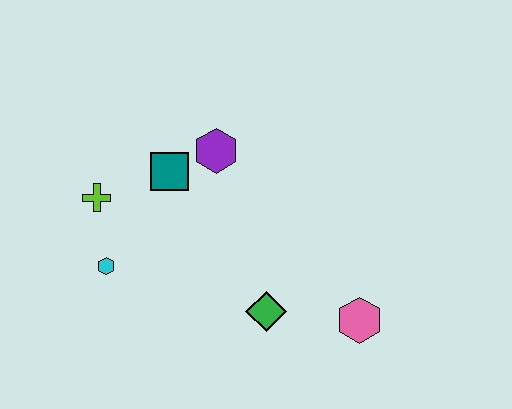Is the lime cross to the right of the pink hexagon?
No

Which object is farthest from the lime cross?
The pink hexagon is farthest from the lime cross.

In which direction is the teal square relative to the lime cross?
The teal square is to the right of the lime cross.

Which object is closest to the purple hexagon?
The teal square is closest to the purple hexagon.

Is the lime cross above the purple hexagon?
No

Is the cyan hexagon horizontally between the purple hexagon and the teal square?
No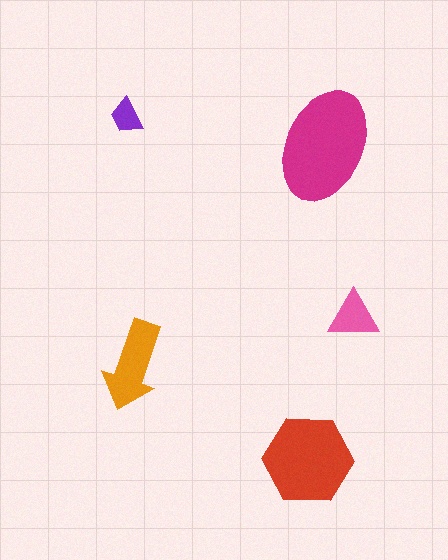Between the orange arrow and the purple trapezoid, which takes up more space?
The orange arrow.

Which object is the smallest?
The purple trapezoid.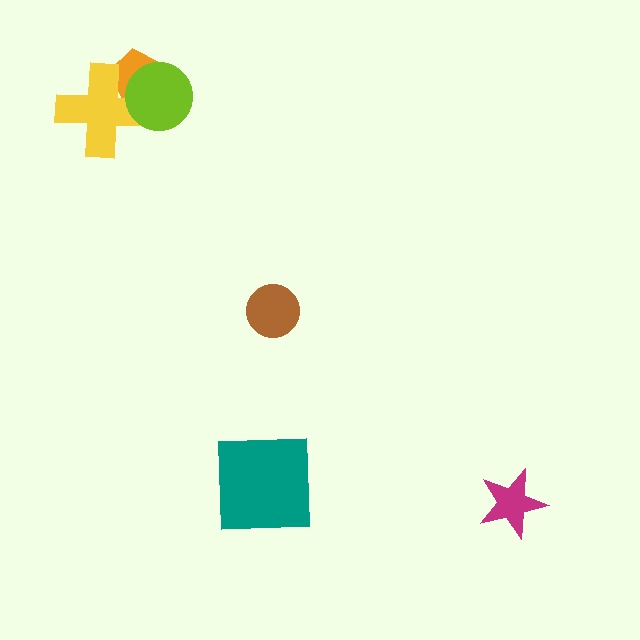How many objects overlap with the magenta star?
0 objects overlap with the magenta star.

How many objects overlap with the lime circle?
2 objects overlap with the lime circle.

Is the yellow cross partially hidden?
Yes, it is partially covered by another shape.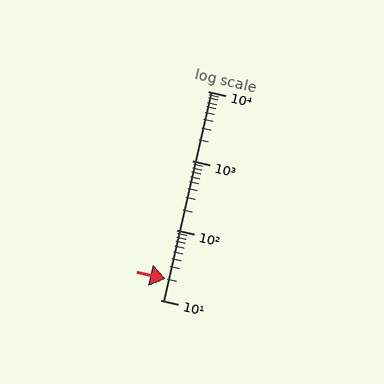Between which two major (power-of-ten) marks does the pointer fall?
The pointer is between 10 and 100.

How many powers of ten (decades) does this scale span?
The scale spans 3 decades, from 10 to 10000.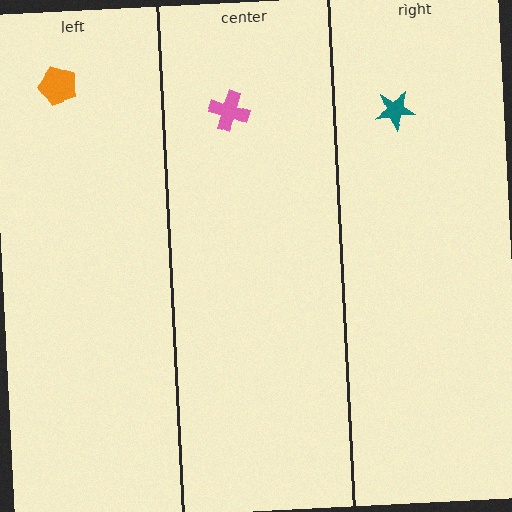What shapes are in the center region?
The pink cross.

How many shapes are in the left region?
1.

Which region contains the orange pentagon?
The left region.